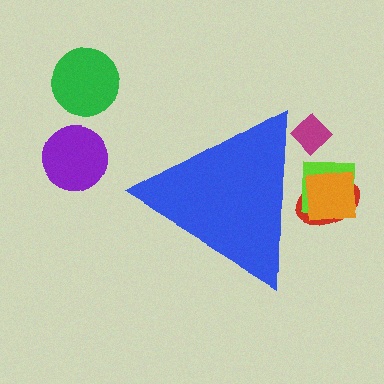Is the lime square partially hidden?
Yes, the lime square is partially hidden behind the blue triangle.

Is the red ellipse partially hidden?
Yes, the red ellipse is partially hidden behind the blue triangle.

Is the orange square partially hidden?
Yes, the orange square is partially hidden behind the blue triangle.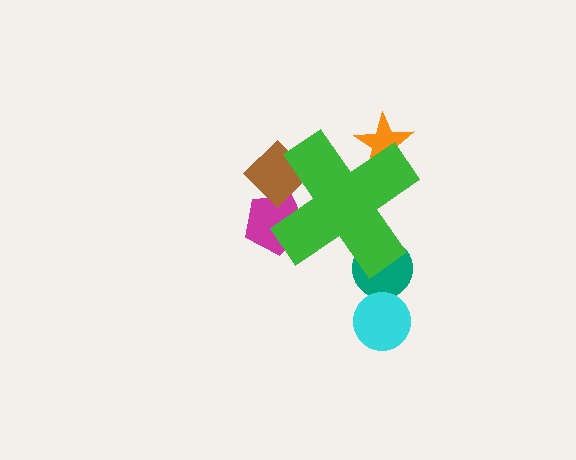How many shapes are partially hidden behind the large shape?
4 shapes are partially hidden.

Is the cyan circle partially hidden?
No, the cyan circle is fully visible.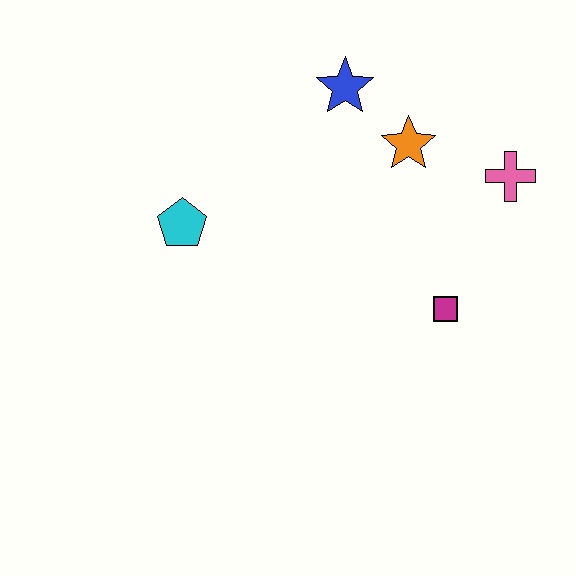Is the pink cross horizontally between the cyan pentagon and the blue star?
No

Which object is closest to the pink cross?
The orange star is closest to the pink cross.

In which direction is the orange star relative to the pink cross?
The orange star is to the left of the pink cross.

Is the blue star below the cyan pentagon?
No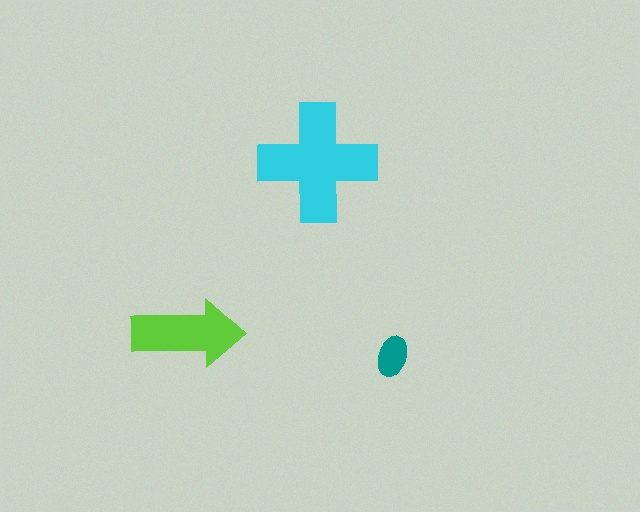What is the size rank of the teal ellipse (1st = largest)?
3rd.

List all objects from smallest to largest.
The teal ellipse, the lime arrow, the cyan cross.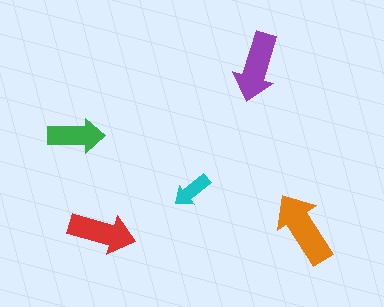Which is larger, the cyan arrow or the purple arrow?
The purple one.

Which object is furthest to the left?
The green arrow is leftmost.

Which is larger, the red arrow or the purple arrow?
The purple one.